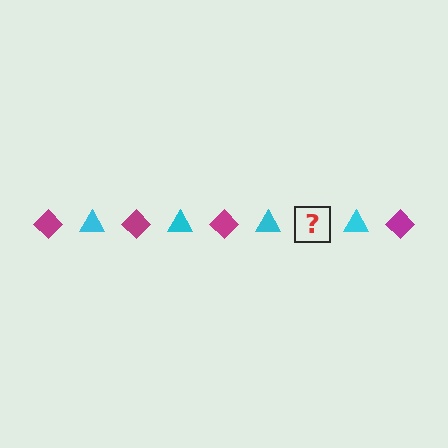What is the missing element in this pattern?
The missing element is a magenta diamond.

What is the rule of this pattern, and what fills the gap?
The rule is that the pattern alternates between magenta diamond and cyan triangle. The gap should be filled with a magenta diamond.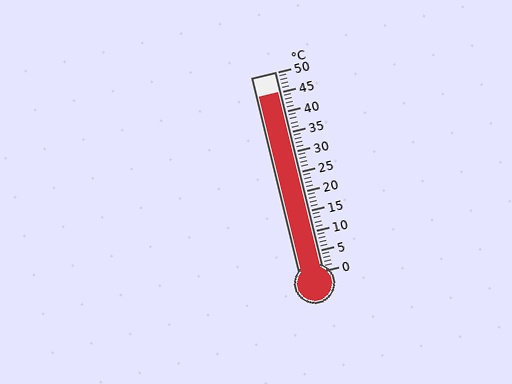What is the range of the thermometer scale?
The thermometer scale ranges from 0°C to 50°C.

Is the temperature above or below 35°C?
The temperature is above 35°C.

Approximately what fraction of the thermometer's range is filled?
The thermometer is filled to approximately 90% of its range.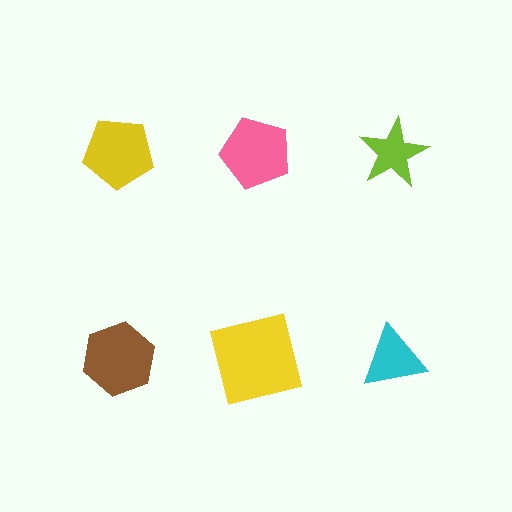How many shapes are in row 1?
3 shapes.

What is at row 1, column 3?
A lime star.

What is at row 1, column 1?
A yellow pentagon.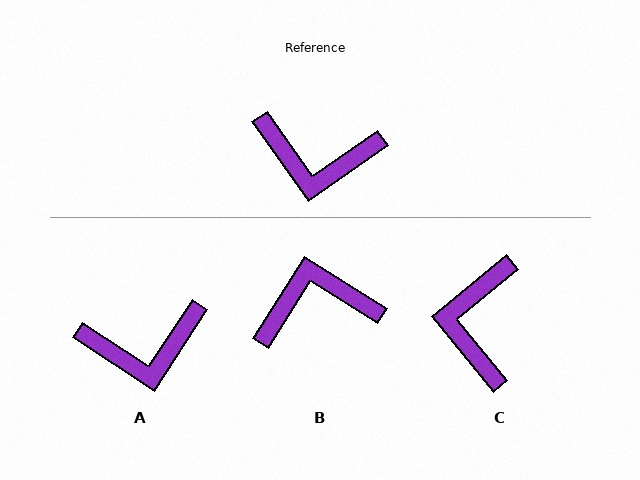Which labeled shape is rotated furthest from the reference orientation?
B, about 157 degrees away.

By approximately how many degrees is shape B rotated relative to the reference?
Approximately 157 degrees clockwise.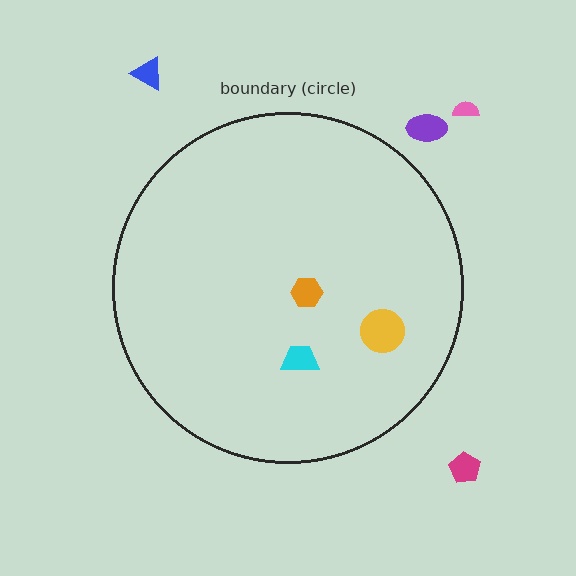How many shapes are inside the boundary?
3 inside, 4 outside.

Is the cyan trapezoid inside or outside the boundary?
Inside.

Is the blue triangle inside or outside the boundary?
Outside.